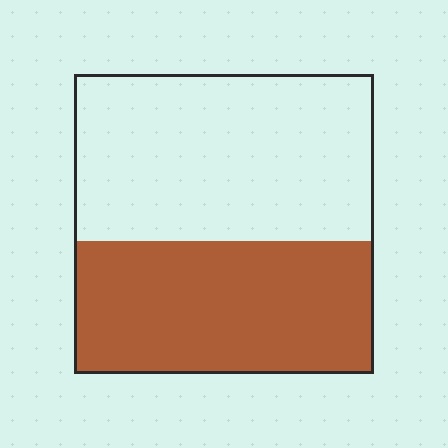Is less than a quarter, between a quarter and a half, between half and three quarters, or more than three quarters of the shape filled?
Between a quarter and a half.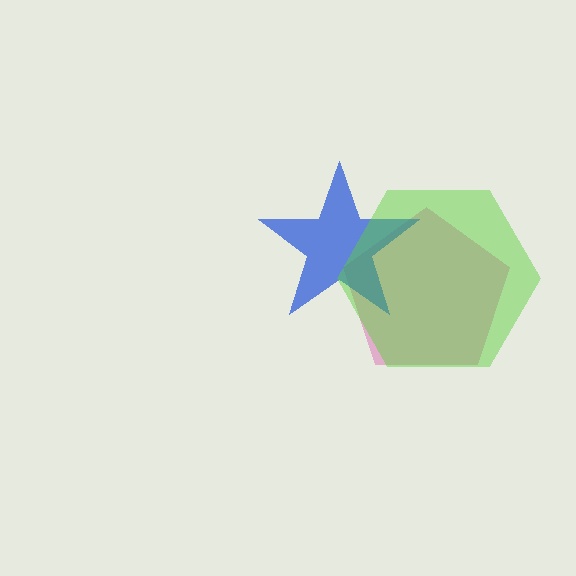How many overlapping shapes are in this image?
There are 3 overlapping shapes in the image.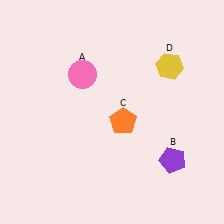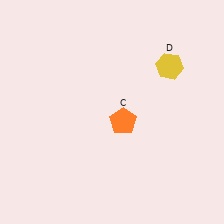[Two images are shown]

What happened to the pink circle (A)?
The pink circle (A) was removed in Image 2. It was in the top-left area of Image 1.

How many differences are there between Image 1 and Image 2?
There are 2 differences between the two images.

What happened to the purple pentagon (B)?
The purple pentagon (B) was removed in Image 2. It was in the bottom-right area of Image 1.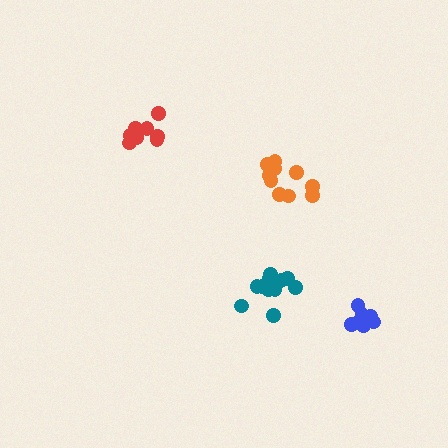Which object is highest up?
The red cluster is topmost.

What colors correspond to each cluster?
The clusters are colored: teal, red, orange, blue.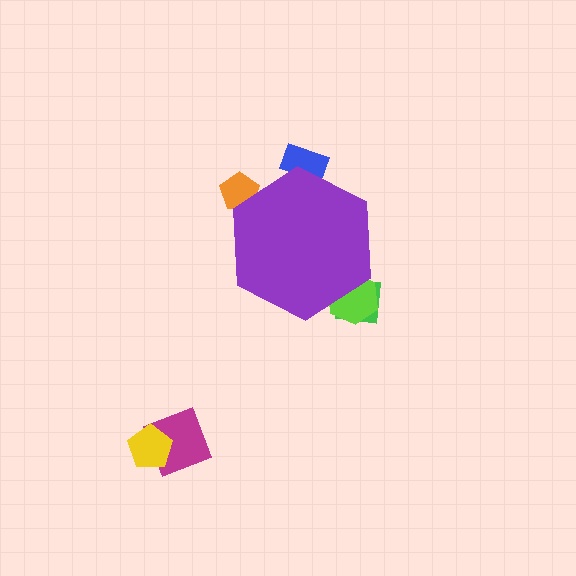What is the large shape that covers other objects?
A purple hexagon.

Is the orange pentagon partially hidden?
Yes, the orange pentagon is partially hidden behind the purple hexagon.